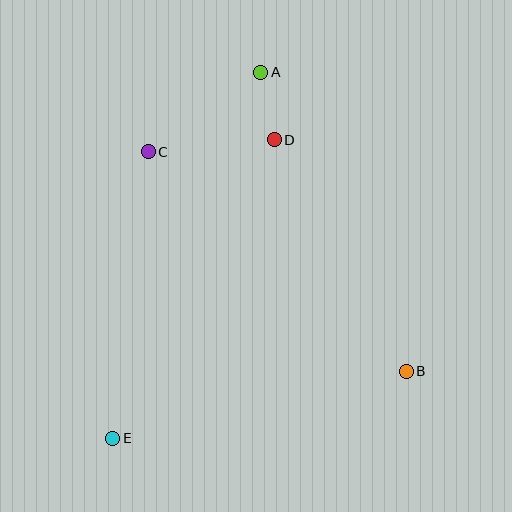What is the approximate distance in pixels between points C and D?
The distance between C and D is approximately 126 pixels.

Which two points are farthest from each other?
Points A and E are farthest from each other.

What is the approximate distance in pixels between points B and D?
The distance between B and D is approximately 267 pixels.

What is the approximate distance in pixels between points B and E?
The distance between B and E is approximately 301 pixels.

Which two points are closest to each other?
Points A and D are closest to each other.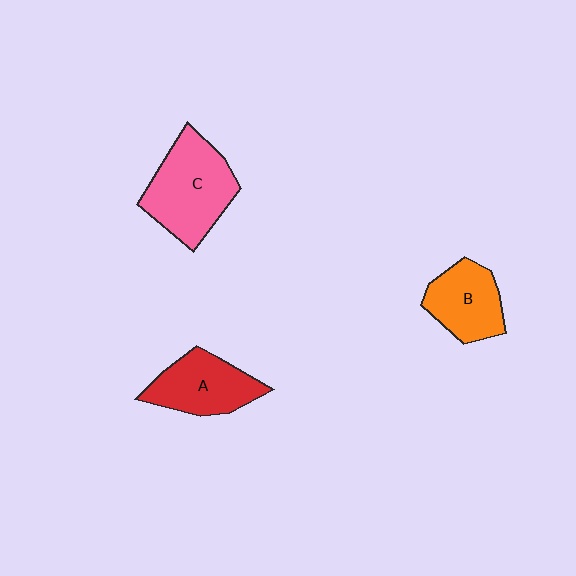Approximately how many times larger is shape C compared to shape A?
Approximately 1.3 times.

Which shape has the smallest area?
Shape B (orange).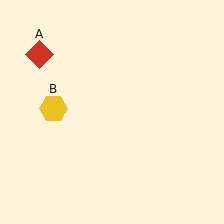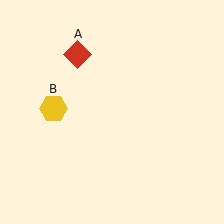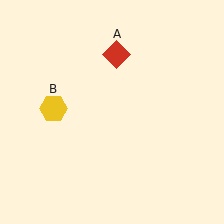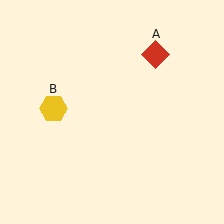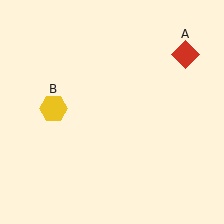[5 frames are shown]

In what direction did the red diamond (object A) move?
The red diamond (object A) moved right.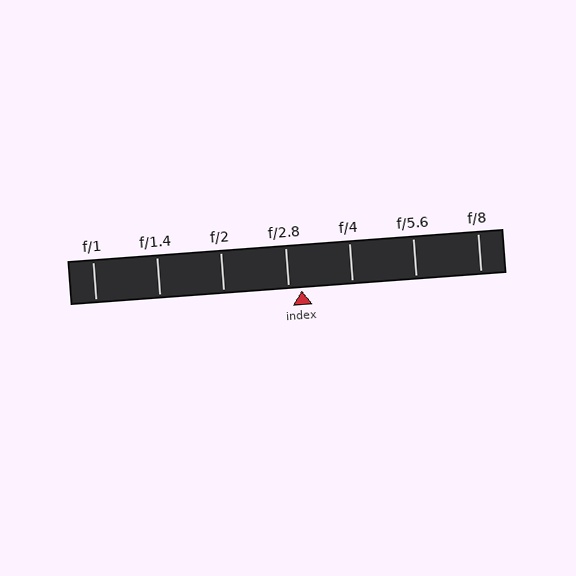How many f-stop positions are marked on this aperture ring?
There are 7 f-stop positions marked.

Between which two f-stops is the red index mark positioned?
The index mark is between f/2.8 and f/4.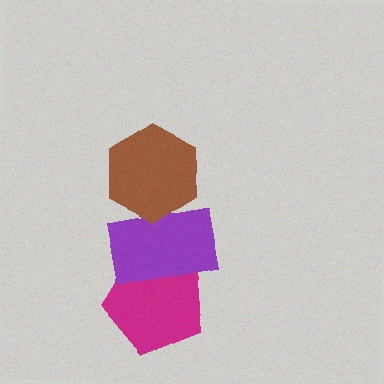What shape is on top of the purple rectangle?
The brown hexagon is on top of the purple rectangle.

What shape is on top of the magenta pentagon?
The purple rectangle is on top of the magenta pentagon.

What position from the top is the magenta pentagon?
The magenta pentagon is 3rd from the top.